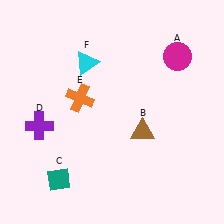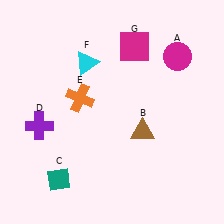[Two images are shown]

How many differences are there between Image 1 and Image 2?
There is 1 difference between the two images.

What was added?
A magenta square (G) was added in Image 2.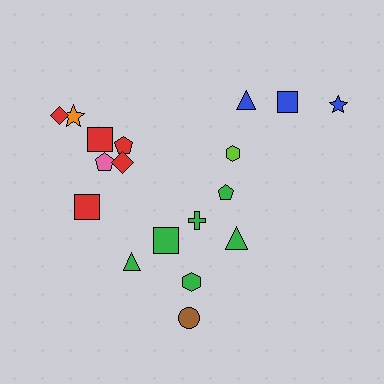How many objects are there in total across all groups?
There are 18 objects.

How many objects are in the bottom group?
There are 6 objects.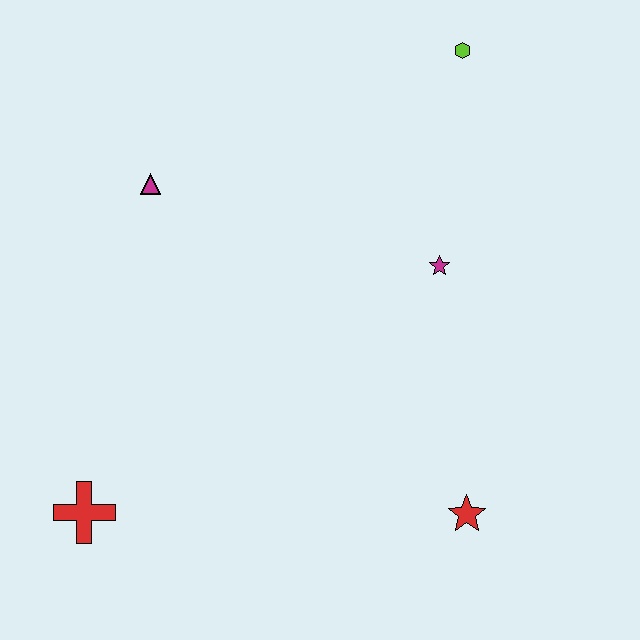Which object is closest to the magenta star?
The lime hexagon is closest to the magenta star.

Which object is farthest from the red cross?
The lime hexagon is farthest from the red cross.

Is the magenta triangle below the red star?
No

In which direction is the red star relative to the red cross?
The red star is to the right of the red cross.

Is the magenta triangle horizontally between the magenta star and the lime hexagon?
No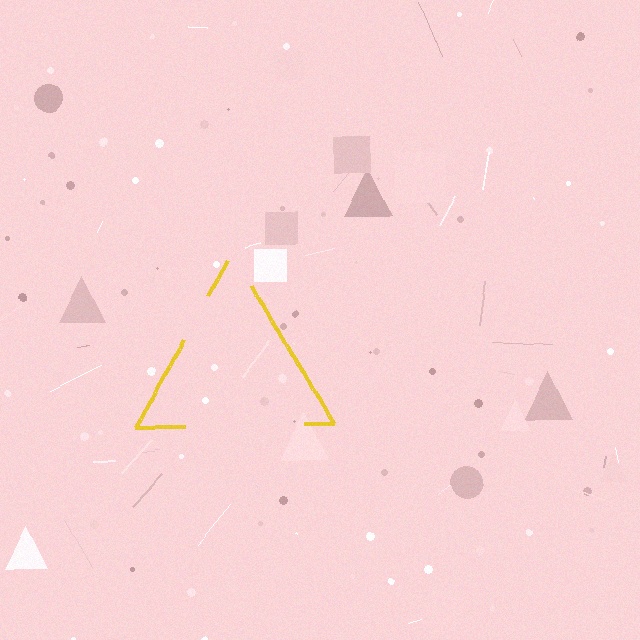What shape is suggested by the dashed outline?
The dashed outline suggests a triangle.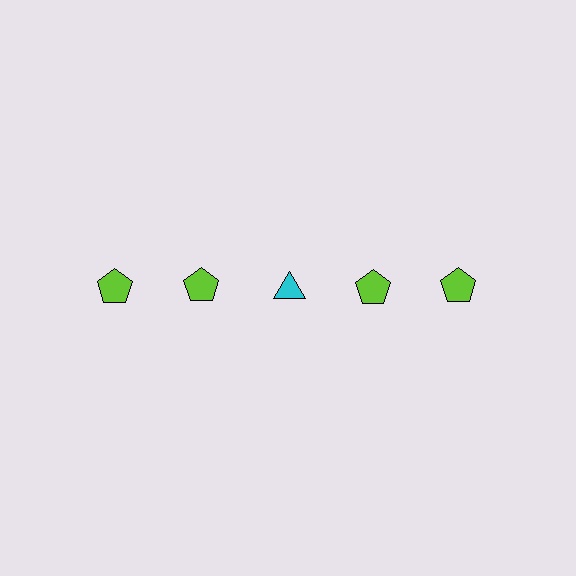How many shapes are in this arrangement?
There are 5 shapes arranged in a grid pattern.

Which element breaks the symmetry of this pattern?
The cyan triangle in the top row, center column breaks the symmetry. All other shapes are lime pentagons.